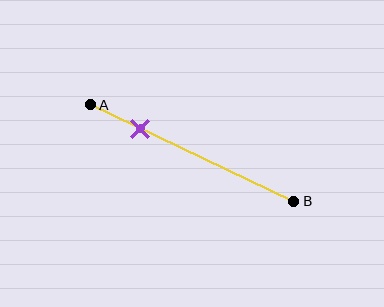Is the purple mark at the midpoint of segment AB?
No, the mark is at about 25% from A, not at the 50% midpoint.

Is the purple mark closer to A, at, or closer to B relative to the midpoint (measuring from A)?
The purple mark is closer to point A than the midpoint of segment AB.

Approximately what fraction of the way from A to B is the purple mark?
The purple mark is approximately 25% of the way from A to B.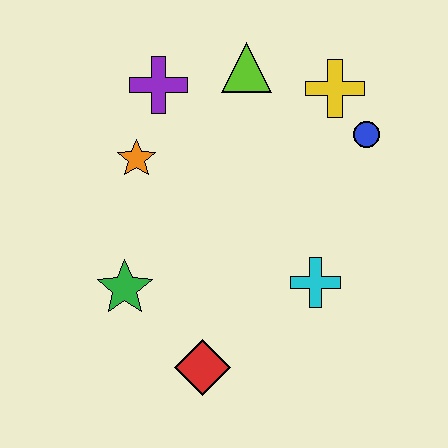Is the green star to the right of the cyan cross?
No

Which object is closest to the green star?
The red diamond is closest to the green star.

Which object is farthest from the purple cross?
The red diamond is farthest from the purple cross.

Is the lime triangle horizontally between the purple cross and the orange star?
No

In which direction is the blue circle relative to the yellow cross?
The blue circle is below the yellow cross.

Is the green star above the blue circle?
No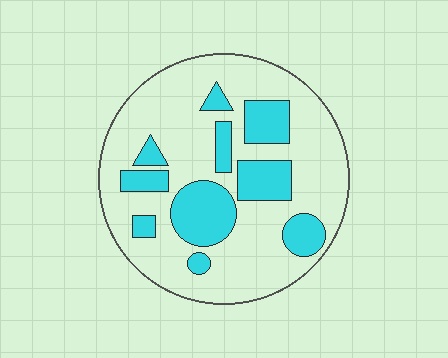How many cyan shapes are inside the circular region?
10.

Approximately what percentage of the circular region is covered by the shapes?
Approximately 25%.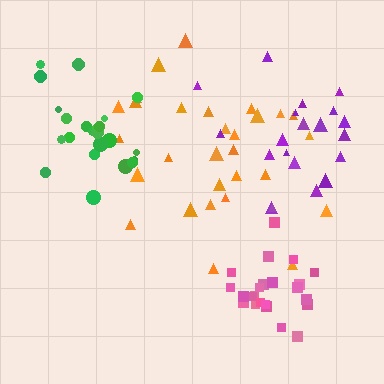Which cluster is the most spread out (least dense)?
Orange.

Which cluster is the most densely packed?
Pink.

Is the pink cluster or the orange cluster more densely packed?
Pink.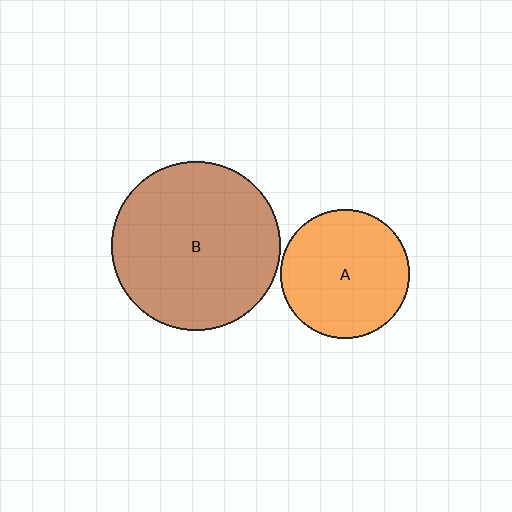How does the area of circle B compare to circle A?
Approximately 1.7 times.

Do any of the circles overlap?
No, none of the circles overlap.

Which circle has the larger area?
Circle B (brown).